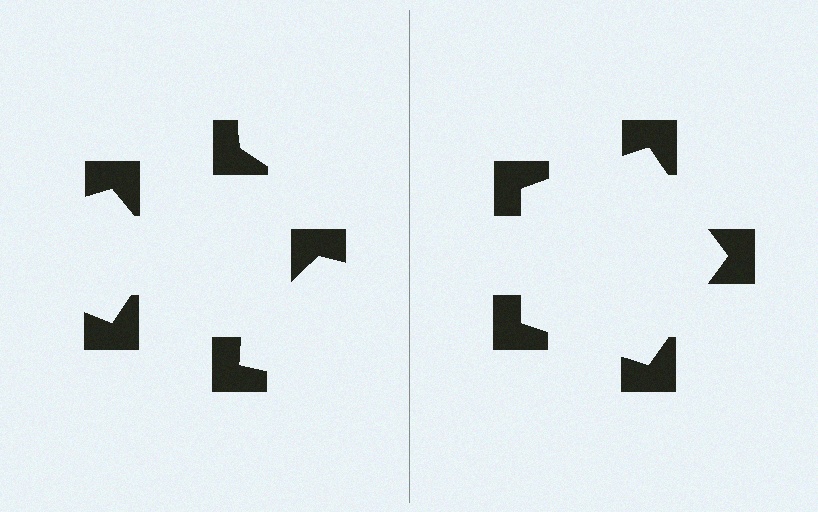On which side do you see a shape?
An illusory pentagon appears on the right side. On the left side the wedge cuts are rotated, so no coherent shape forms.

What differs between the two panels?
The notched squares are positioned identically on both sides; only the wedge orientations differ. On the right they align to a pentagon; on the left they are misaligned.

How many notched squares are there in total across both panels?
10 — 5 on each side.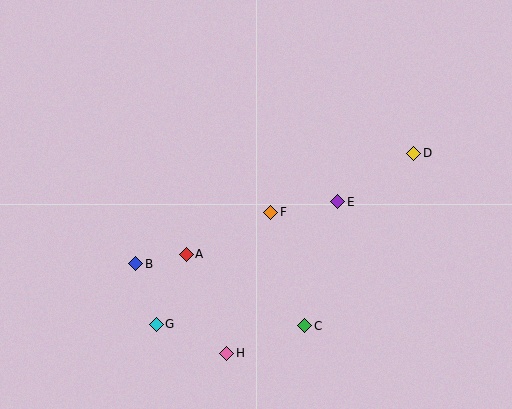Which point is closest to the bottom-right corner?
Point C is closest to the bottom-right corner.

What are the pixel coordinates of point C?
Point C is at (305, 326).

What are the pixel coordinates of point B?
Point B is at (136, 264).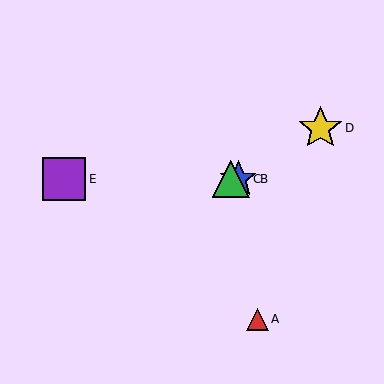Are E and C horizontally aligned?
Yes, both are at y≈179.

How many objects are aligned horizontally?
3 objects (B, C, E) are aligned horizontally.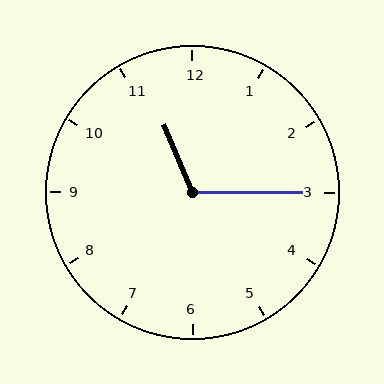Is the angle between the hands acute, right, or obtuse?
It is obtuse.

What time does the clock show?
11:15.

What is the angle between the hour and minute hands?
Approximately 112 degrees.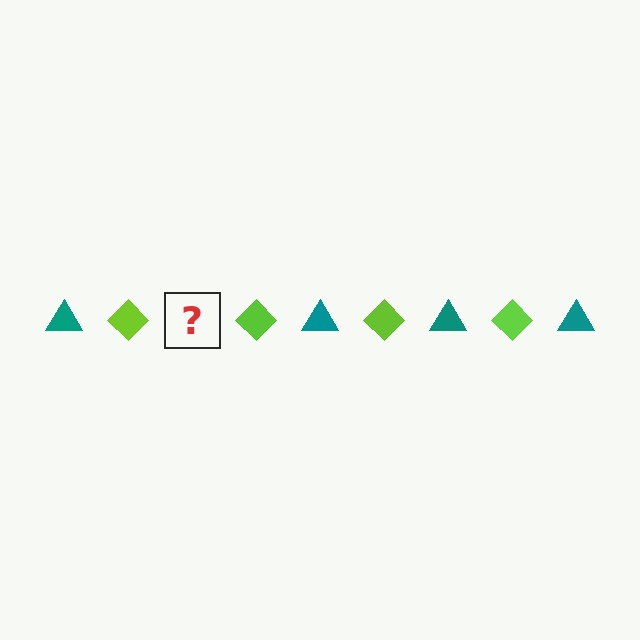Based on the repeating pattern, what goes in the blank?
The blank should be a teal triangle.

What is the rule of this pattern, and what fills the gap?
The rule is that the pattern alternates between teal triangle and lime diamond. The gap should be filled with a teal triangle.